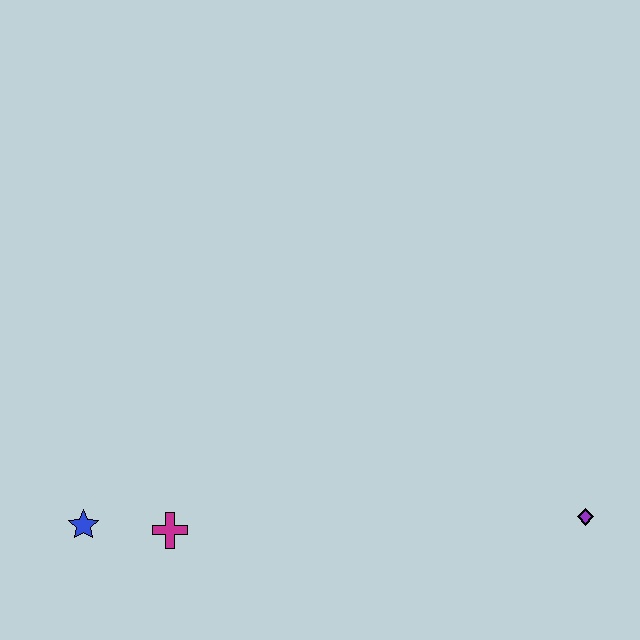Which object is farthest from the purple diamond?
The blue star is farthest from the purple diamond.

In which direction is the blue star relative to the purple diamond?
The blue star is to the left of the purple diamond.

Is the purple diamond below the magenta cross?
No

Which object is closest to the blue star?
The magenta cross is closest to the blue star.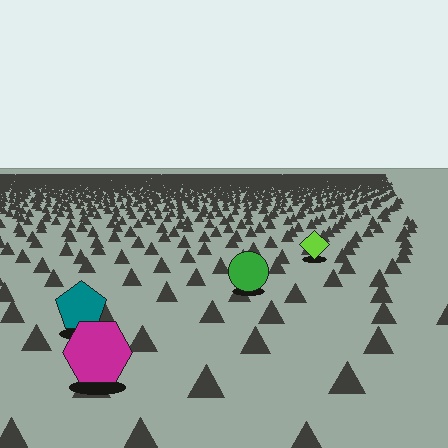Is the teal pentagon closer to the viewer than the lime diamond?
Yes. The teal pentagon is closer — you can tell from the texture gradient: the ground texture is coarser near it.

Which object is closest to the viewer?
The magenta hexagon is closest. The texture marks near it are larger and more spread out.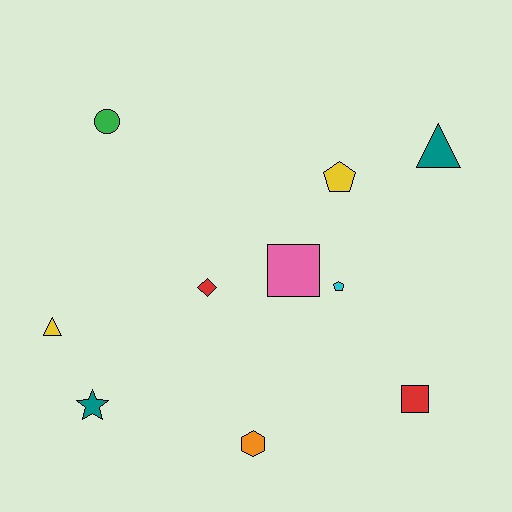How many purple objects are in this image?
There are no purple objects.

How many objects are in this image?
There are 10 objects.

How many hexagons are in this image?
There is 1 hexagon.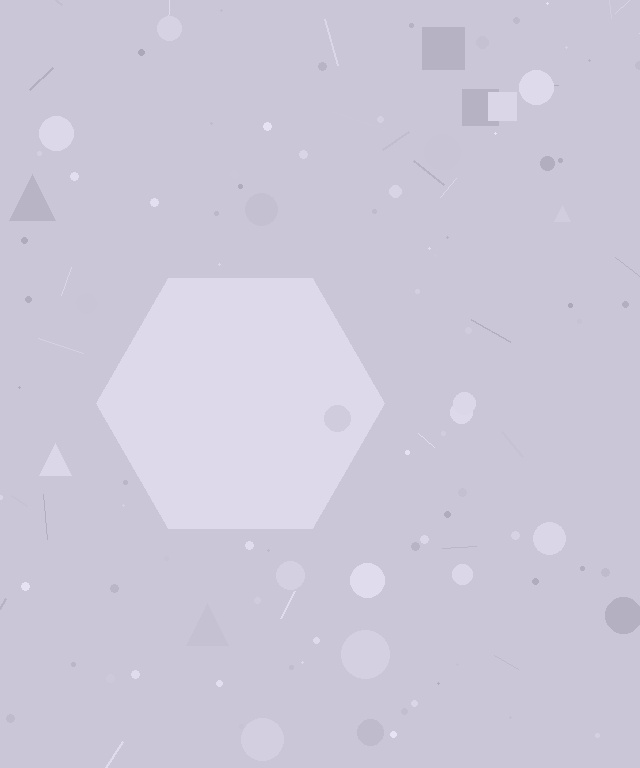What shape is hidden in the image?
A hexagon is hidden in the image.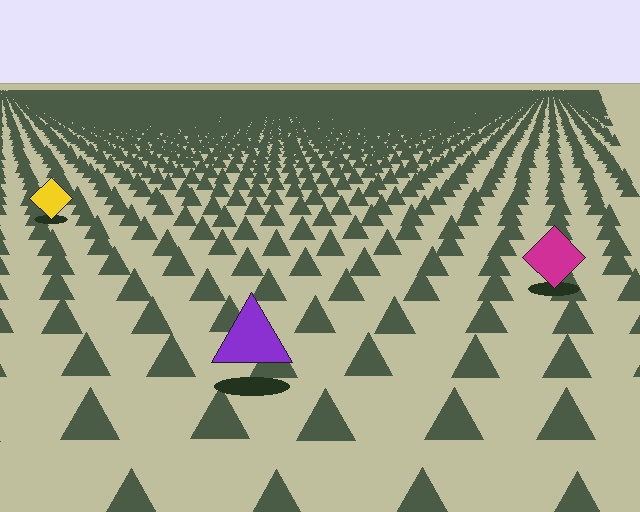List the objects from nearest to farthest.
From nearest to farthest: the purple triangle, the magenta diamond, the yellow diamond.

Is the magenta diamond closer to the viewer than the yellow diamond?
Yes. The magenta diamond is closer — you can tell from the texture gradient: the ground texture is coarser near it.